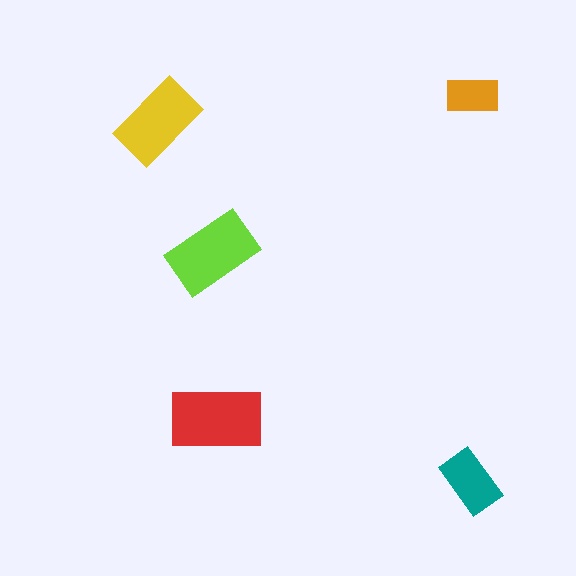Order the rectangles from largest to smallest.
the red one, the lime one, the yellow one, the teal one, the orange one.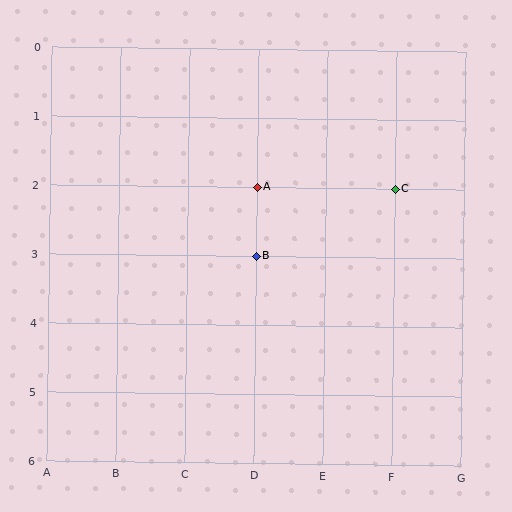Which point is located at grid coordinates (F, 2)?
Point C is at (F, 2).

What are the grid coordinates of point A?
Point A is at grid coordinates (D, 2).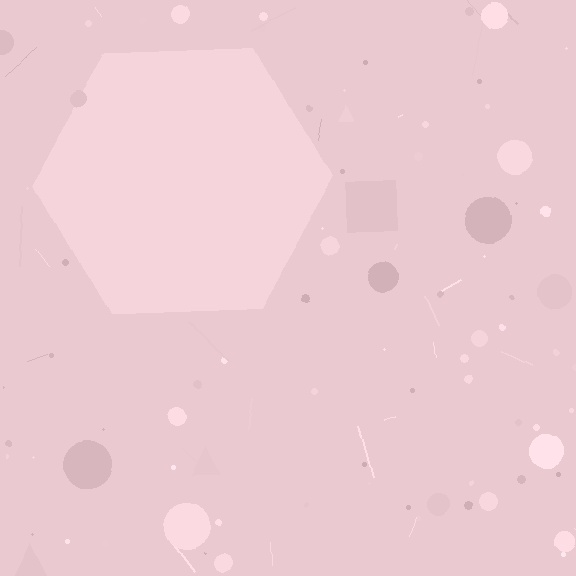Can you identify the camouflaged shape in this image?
The camouflaged shape is a hexagon.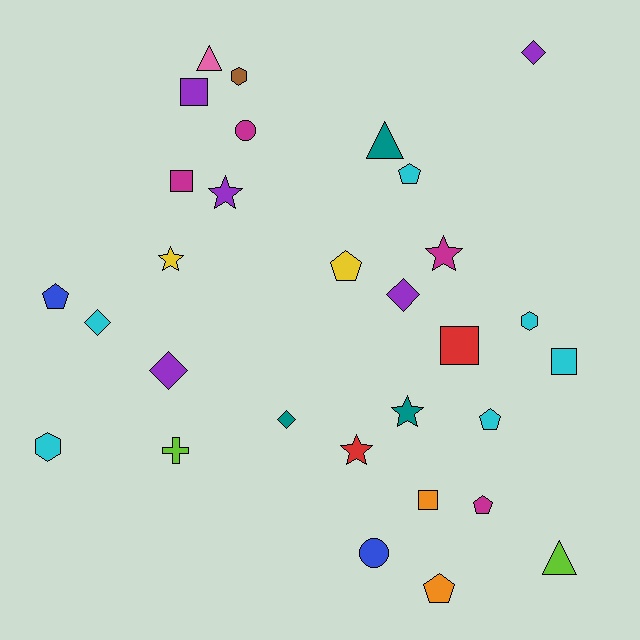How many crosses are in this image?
There is 1 cross.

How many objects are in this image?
There are 30 objects.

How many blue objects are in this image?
There are 2 blue objects.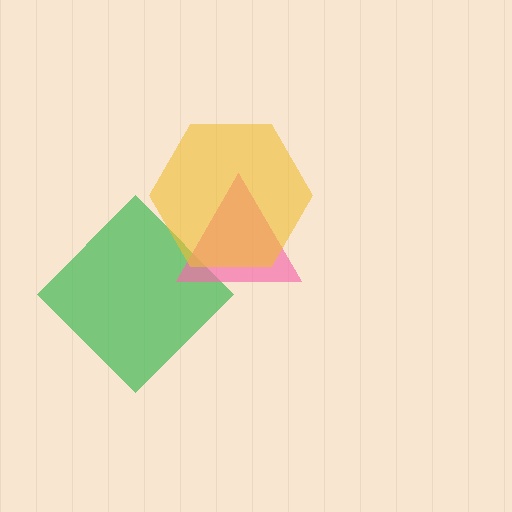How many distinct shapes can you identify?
There are 3 distinct shapes: a green diamond, a pink triangle, a yellow hexagon.